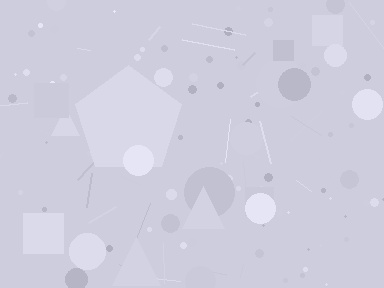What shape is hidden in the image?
A pentagon is hidden in the image.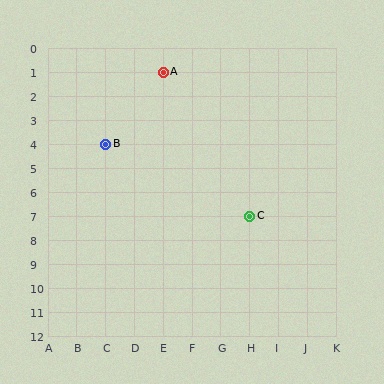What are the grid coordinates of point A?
Point A is at grid coordinates (E, 1).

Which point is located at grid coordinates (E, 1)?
Point A is at (E, 1).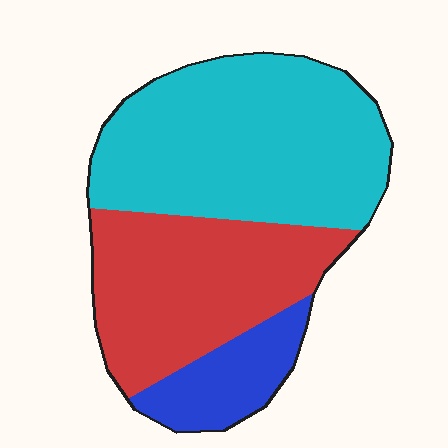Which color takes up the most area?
Cyan, at roughly 50%.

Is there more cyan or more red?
Cyan.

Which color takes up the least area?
Blue, at roughly 15%.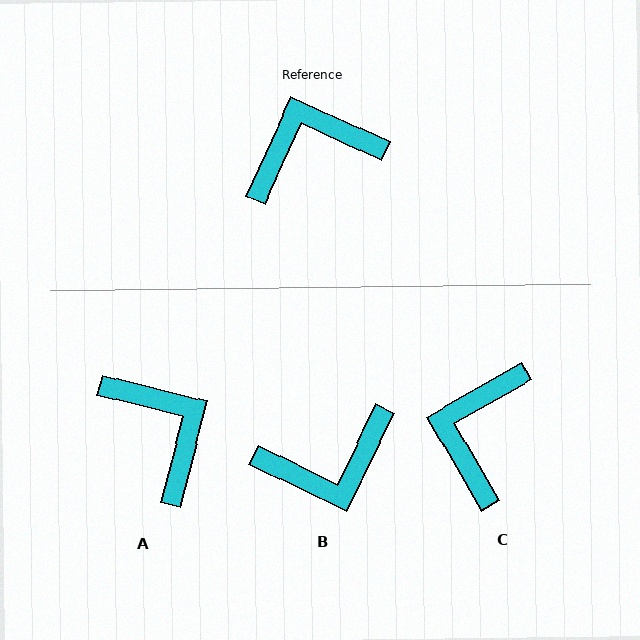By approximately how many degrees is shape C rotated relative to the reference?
Approximately 55 degrees counter-clockwise.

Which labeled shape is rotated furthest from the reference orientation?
B, about 179 degrees away.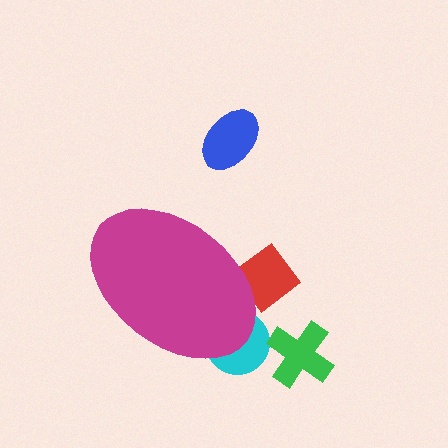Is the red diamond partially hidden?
Yes, the red diamond is partially hidden behind the magenta ellipse.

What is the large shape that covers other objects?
A magenta ellipse.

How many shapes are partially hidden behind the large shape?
2 shapes are partially hidden.